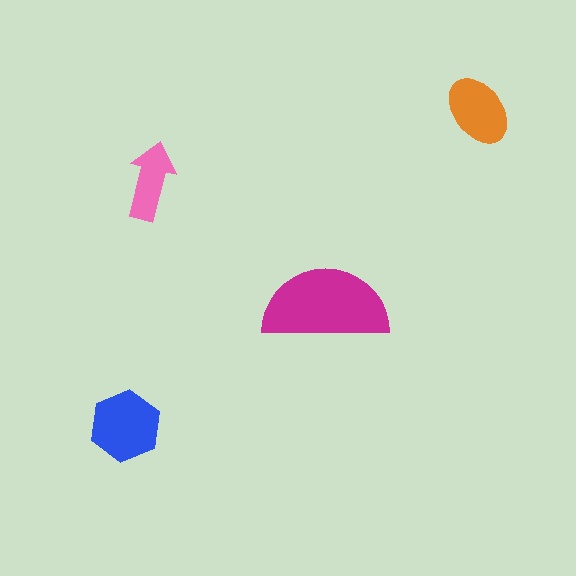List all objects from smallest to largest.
The pink arrow, the orange ellipse, the blue hexagon, the magenta semicircle.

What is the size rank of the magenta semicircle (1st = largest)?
1st.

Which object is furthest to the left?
The blue hexagon is leftmost.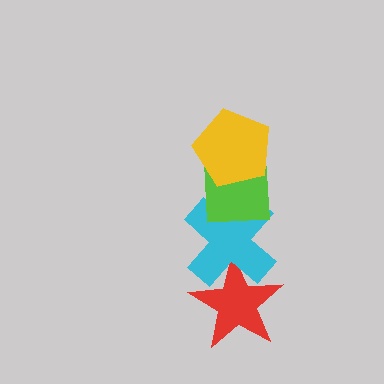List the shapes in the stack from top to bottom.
From top to bottom: the yellow pentagon, the lime square, the cyan cross, the red star.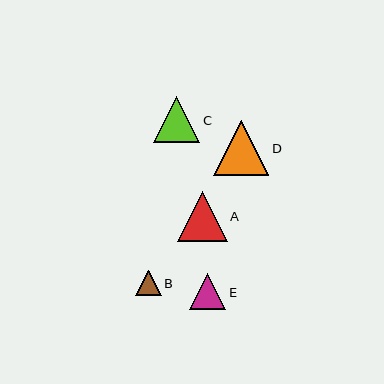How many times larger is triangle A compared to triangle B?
Triangle A is approximately 2.0 times the size of triangle B.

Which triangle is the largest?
Triangle D is the largest with a size of approximately 55 pixels.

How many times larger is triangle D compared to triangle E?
Triangle D is approximately 1.5 times the size of triangle E.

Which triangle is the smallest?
Triangle B is the smallest with a size of approximately 25 pixels.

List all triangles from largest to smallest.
From largest to smallest: D, A, C, E, B.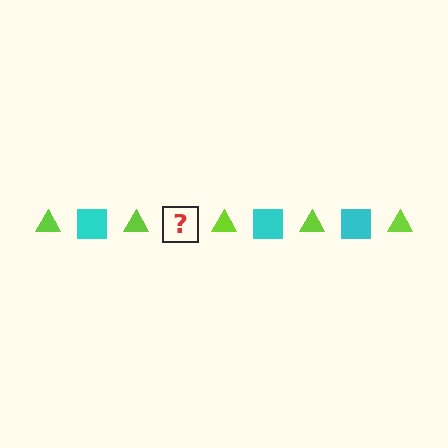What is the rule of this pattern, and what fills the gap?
The rule is that the pattern alternates between lime triangle and cyan square. The gap should be filled with a cyan square.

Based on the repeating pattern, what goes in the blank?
The blank should be a cyan square.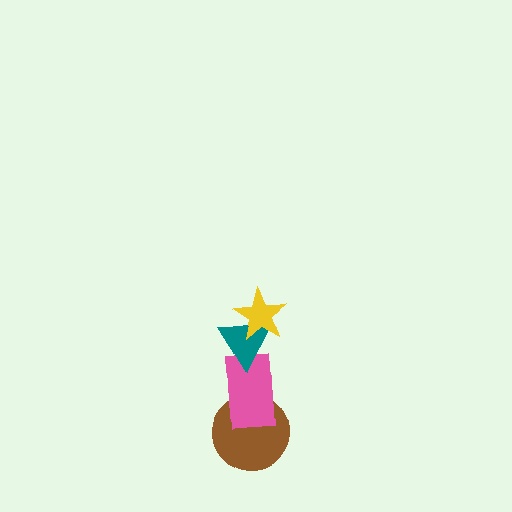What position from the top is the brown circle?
The brown circle is 4th from the top.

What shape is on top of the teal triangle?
The yellow star is on top of the teal triangle.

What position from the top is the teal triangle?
The teal triangle is 2nd from the top.